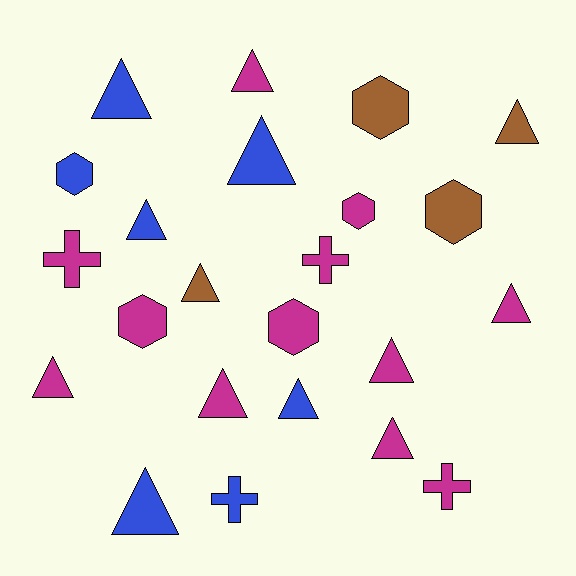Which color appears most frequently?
Magenta, with 12 objects.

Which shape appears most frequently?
Triangle, with 13 objects.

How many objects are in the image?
There are 23 objects.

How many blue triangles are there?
There are 5 blue triangles.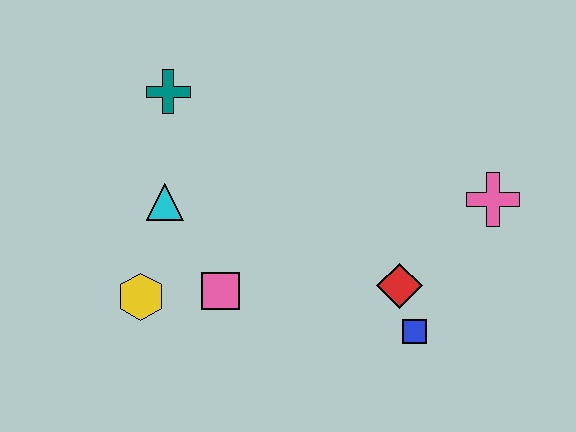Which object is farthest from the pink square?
The pink cross is farthest from the pink square.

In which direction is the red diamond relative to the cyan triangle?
The red diamond is to the right of the cyan triangle.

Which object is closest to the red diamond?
The blue square is closest to the red diamond.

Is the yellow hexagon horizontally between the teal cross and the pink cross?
No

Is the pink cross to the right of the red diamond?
Yes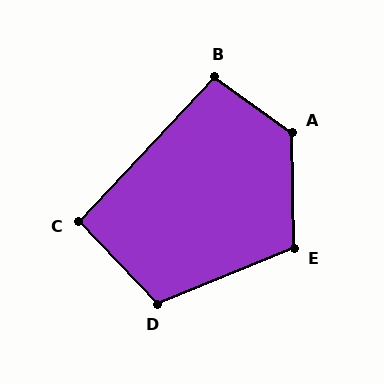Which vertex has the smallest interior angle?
C, at approximately 93 degrees.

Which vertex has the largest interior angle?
A, at approximately 126 degrees.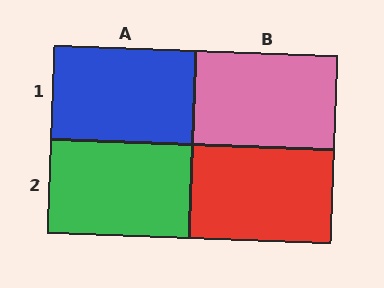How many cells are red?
1 cell is red.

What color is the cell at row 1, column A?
Blue.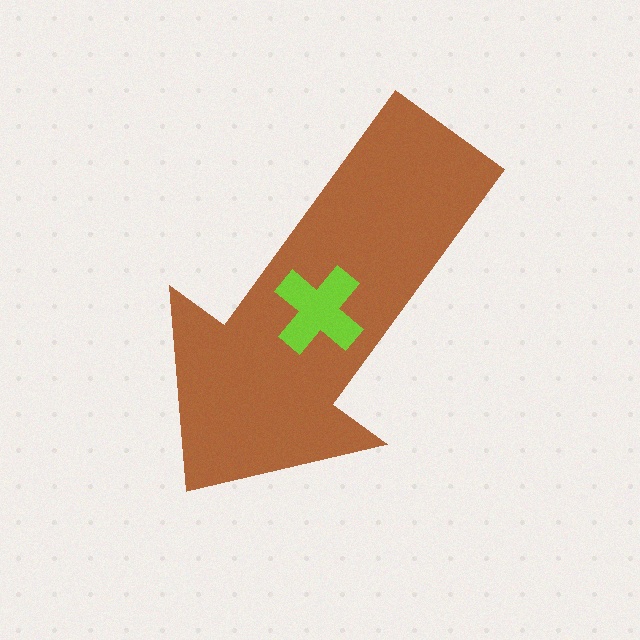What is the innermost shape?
The lime cross.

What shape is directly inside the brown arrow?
The lime cross.